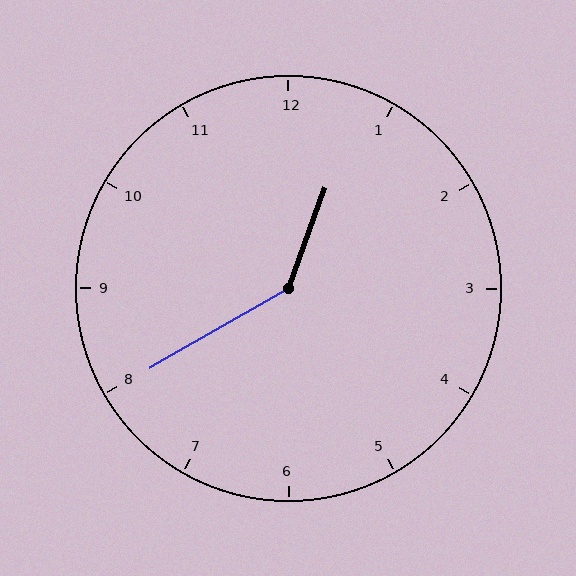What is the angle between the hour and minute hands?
Approximately 140 degrees.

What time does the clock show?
12:40.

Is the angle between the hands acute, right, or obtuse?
It is obtuse.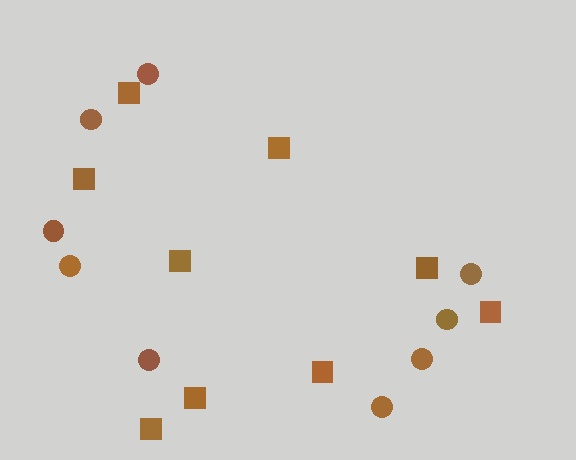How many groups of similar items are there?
There are 2 groups: one group of squares (9) and one group of circles (9).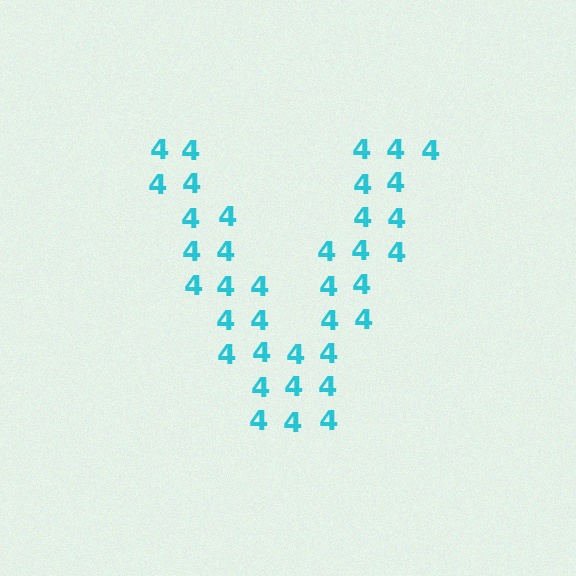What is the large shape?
The large shape is the letter V.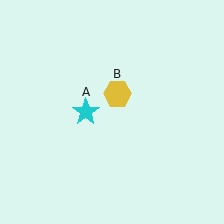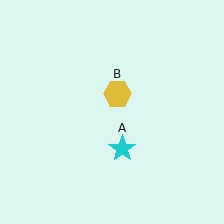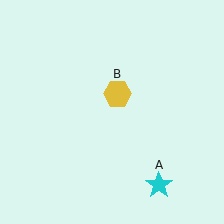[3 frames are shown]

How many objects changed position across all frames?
1 object changed position: cyan star (object A).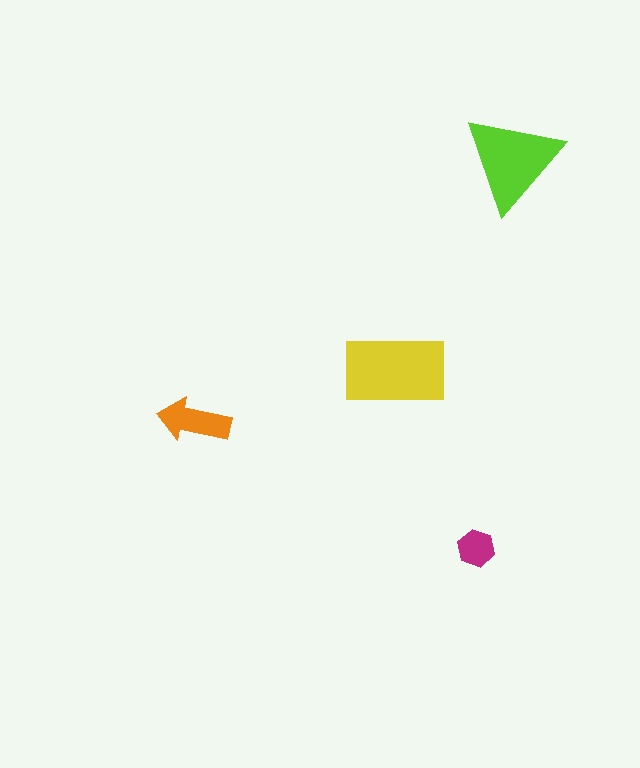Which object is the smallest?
The magenta hexagon.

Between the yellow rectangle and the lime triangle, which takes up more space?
The yellow rectangle.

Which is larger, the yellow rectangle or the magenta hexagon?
The yellow rectangle.